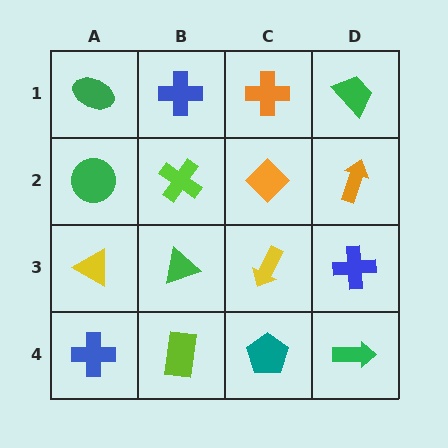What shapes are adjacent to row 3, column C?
An orange diamond (row 2, column C), a teal pentagon (row 4, column C), a green triangle (row 3, column B), a blue cross (row 3, column D).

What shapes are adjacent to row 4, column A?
A yellow triangle (row 3, column A), a lime rectangle (row 4, column B).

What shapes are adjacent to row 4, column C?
A yellow arrow (row 3, column C), a lime rectangle (row 4, column B), a green arrow (row 4, column D).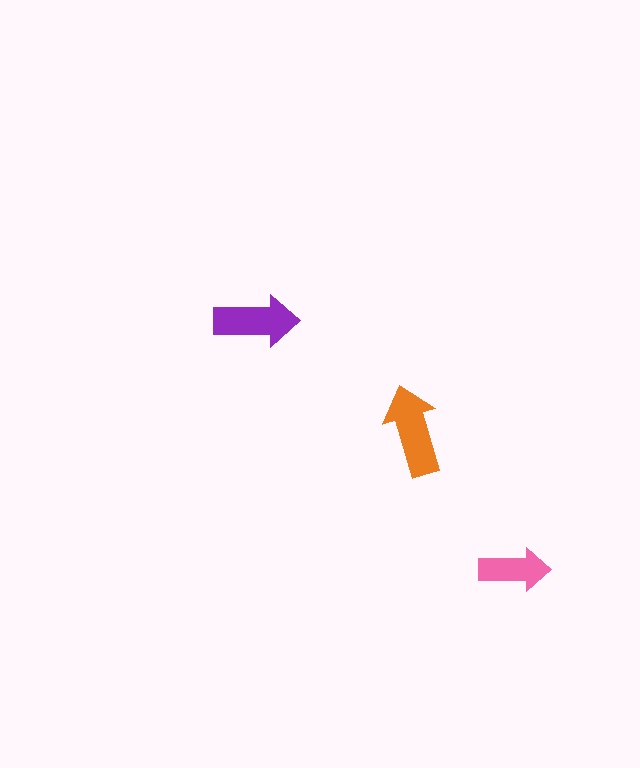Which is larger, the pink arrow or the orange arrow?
The orange one.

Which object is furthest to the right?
The pink arrow is rightmost.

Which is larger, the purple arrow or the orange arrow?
The orange one.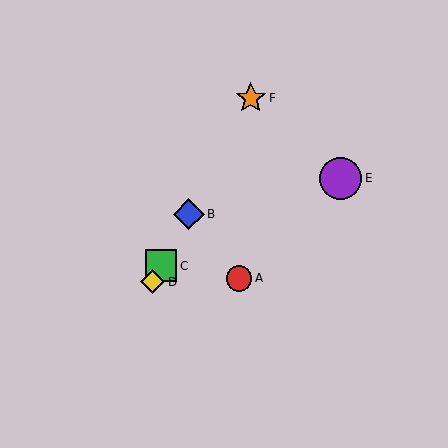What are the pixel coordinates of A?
Object A is at (239, 278).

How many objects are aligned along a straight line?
4 objects (B, C, D, F) are aligned along a straight line.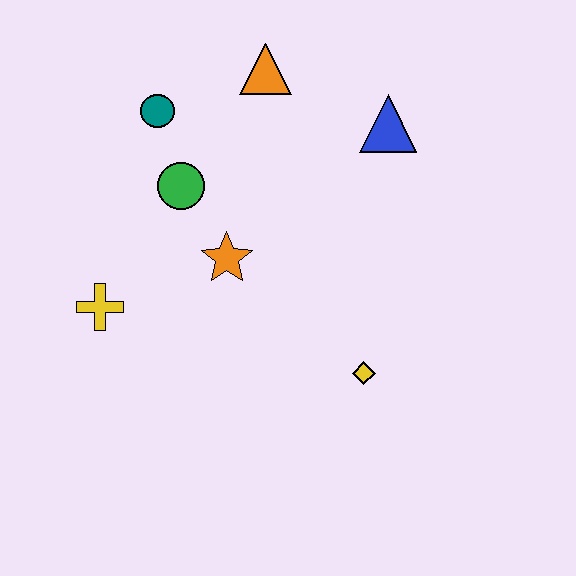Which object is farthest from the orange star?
The blue triangle is farthest from the orange star.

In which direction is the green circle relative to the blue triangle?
The green circle is to the left of the blue triangle.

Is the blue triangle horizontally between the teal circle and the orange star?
No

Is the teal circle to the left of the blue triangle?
Yes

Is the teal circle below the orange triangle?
Yes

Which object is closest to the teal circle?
The green circle is closest to the teal circle.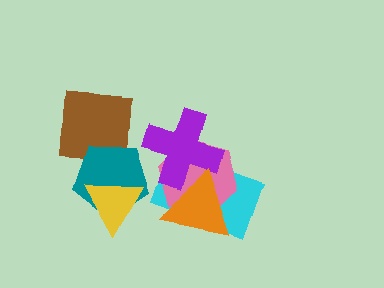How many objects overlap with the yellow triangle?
1 object overlaps with the yellow triangle.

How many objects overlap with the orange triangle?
3 objects overlap with the orange triangle.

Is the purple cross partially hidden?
Yes, it is partially covered by another shape.